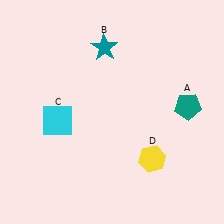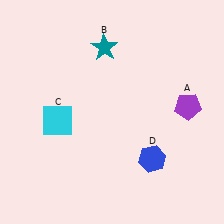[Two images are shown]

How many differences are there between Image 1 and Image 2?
There are 2 differences between the two images.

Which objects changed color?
A changed from teal to purple. D changed from yellow to blue.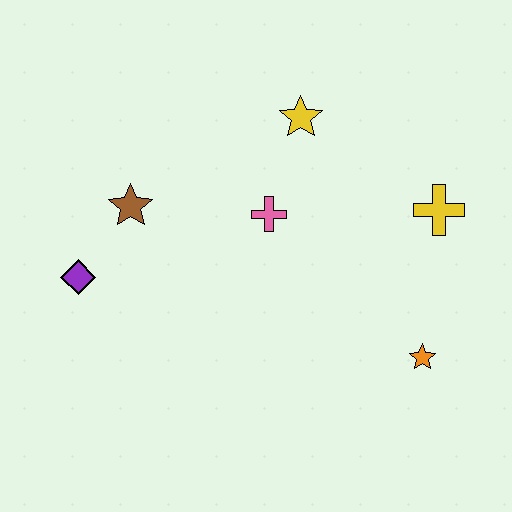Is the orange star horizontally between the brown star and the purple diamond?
No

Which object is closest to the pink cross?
The yellow star is closest to the pink cross.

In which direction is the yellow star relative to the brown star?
The yellow star is to the right of the brown star.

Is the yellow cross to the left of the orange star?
No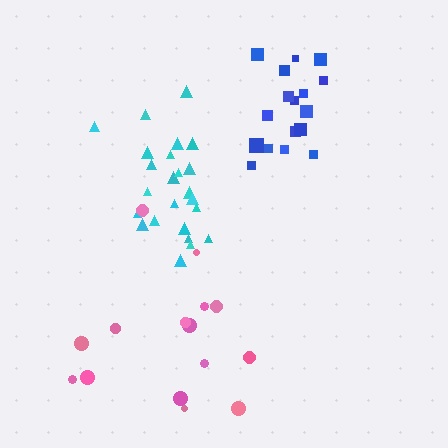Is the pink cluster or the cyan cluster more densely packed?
Cyan.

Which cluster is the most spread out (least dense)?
Pink.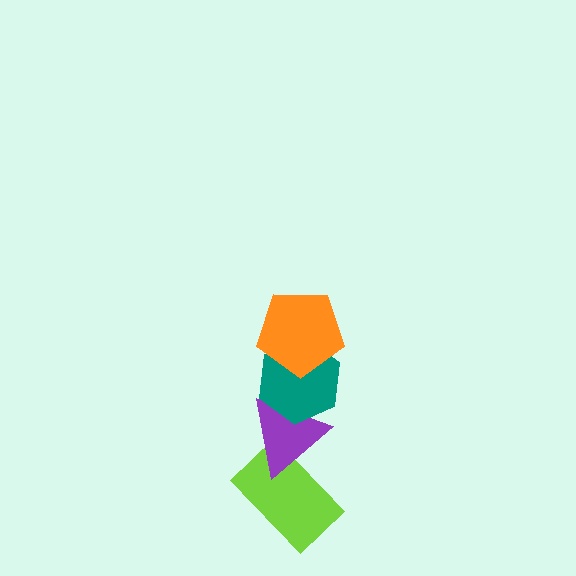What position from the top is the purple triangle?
The purple triangle is 3rd from the top.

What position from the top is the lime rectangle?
The lime rectangle is 4th from the top.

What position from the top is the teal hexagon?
The teal hexagon is 2nd from the top.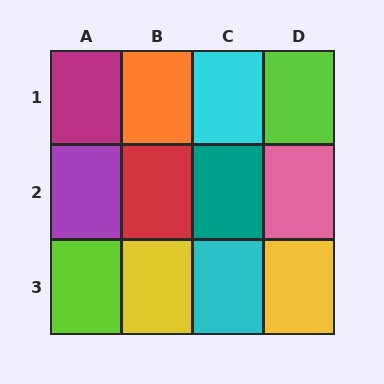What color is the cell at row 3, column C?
Cyan.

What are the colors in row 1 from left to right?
Magenta, orange, cyan, lime.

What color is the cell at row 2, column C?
Teal.